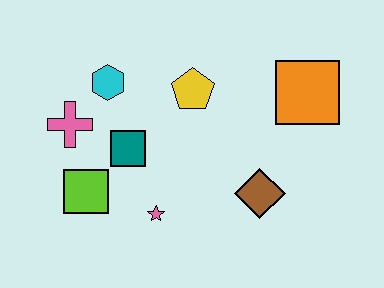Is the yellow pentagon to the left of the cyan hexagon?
No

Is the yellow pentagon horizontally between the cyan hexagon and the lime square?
No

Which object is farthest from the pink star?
The orange square is farthest from the pink star.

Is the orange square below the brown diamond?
No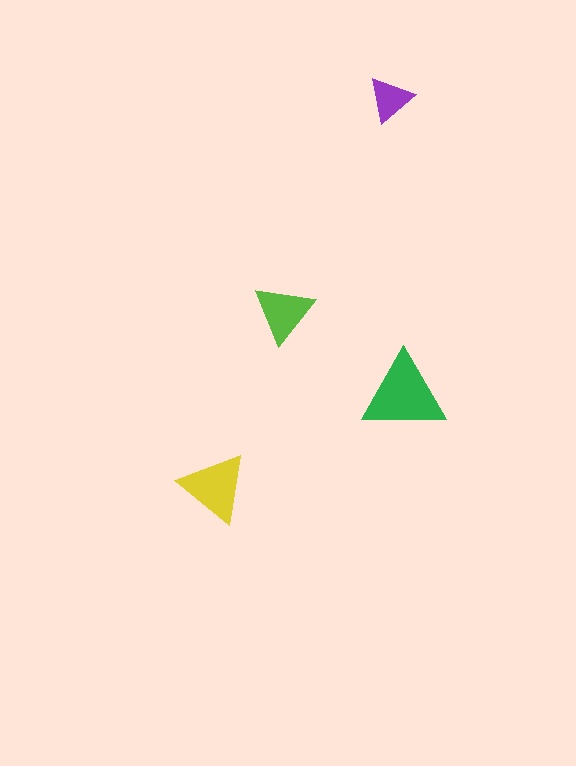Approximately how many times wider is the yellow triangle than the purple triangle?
About 1.5 times wider.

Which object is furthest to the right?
The green triangle is rightmost.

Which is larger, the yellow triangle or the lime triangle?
The yellow one.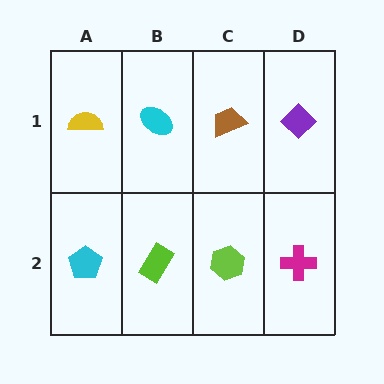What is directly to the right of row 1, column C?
A purple diamond.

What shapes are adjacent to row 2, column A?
A yellow semicircle (row 1, column A), a lime rectangle (row 2, column B).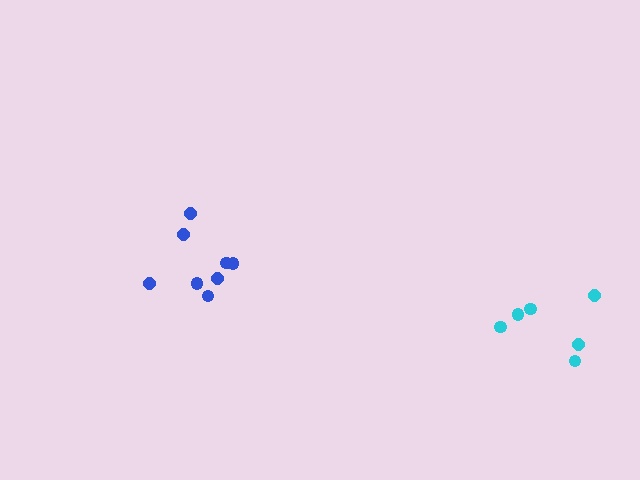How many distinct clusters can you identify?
There are 2 distinct clusters.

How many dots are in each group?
Group 1: 8 dots, Group 2: 6 dots (14 total).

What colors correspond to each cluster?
The clusters are colored: blue, cyan.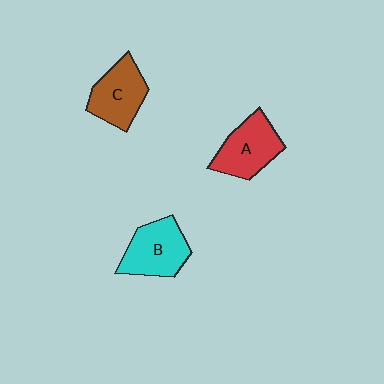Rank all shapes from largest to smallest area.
From largest to smallest: B (cyan), A (red), C (brown).